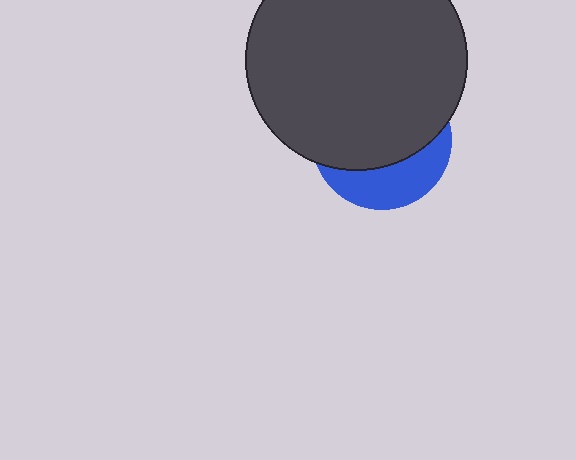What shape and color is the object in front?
The object in front is a dark gray circle.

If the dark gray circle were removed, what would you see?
You would see the complete blue circle.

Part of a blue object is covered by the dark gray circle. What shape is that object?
It is a circle.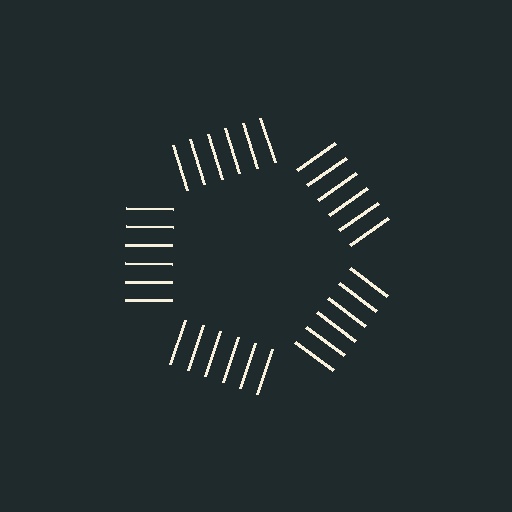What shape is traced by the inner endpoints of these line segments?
An illusory pentagon — the line segments terminate on its edges but no continuous stroke is drawn.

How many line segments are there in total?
30 — 6 along each of the 5 edges.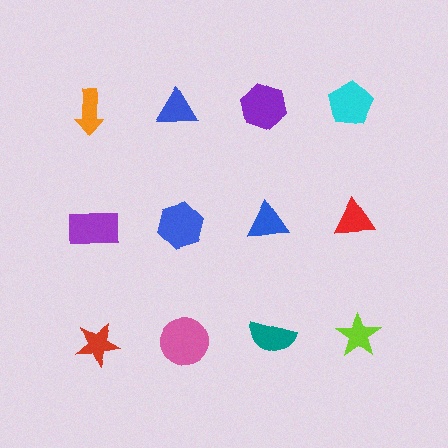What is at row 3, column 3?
A teal semicircle.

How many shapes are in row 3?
4 shapes.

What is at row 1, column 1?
An orange arrow.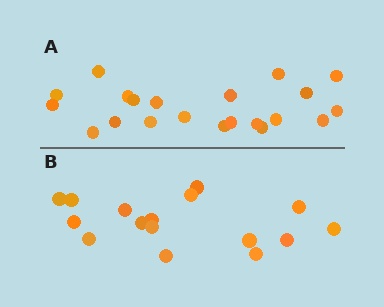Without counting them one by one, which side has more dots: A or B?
Region A (the top region) has more dots.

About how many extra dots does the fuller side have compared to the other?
Region A has about 5 more dots than region B.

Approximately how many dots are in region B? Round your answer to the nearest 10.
About 20 dots. (The exact count is 16, which rounds to 20.)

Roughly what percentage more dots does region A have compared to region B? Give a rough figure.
About 30% more.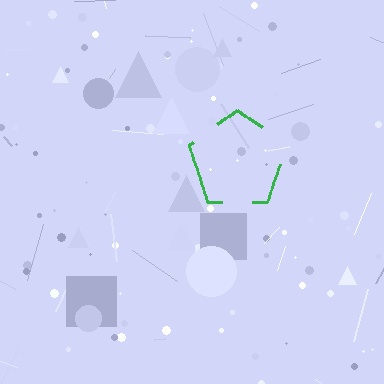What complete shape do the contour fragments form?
The contour fragments form a pentagon.